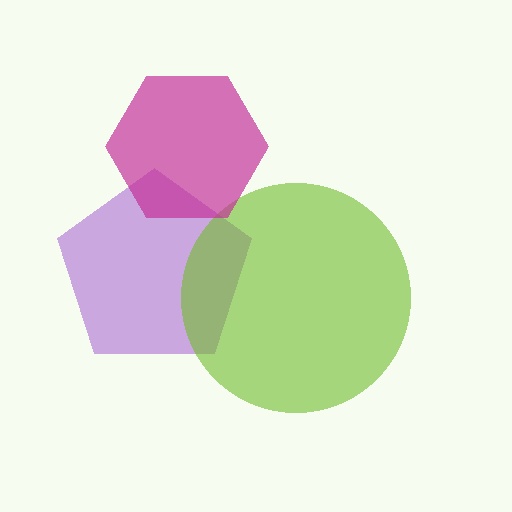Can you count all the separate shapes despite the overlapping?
Yes, there are 3 separate shapes.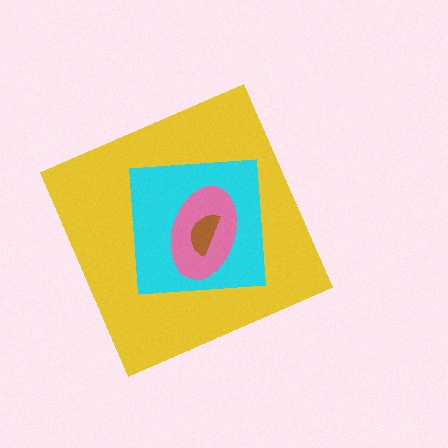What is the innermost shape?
The brown semicircle.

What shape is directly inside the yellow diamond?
The cyan square.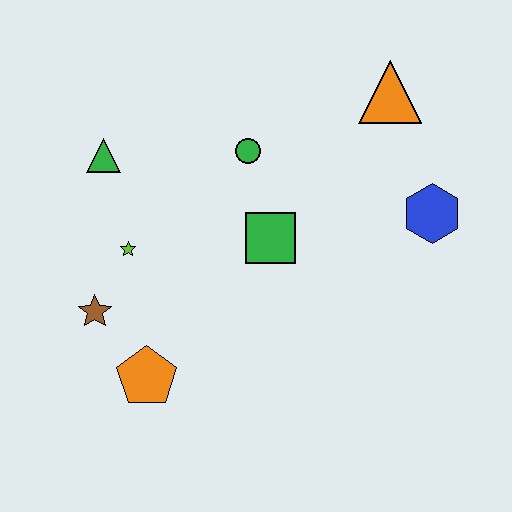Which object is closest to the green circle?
The green square is closest to the green circle.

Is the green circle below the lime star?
No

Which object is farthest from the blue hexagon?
The brown star is farthest from the blue hexagon.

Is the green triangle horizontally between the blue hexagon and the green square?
No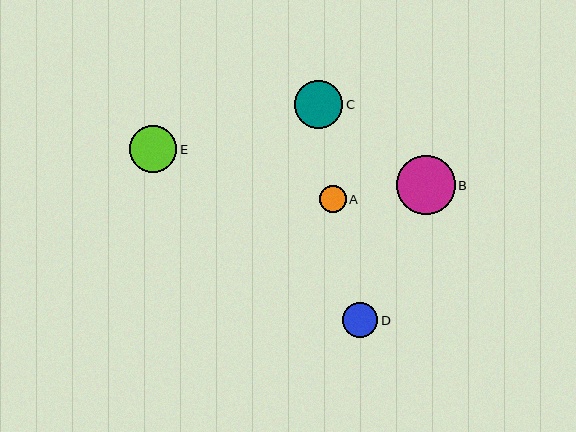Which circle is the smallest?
Circle A is the smallest with a size of approximately 27 pixels.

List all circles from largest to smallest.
From largest to smallest: B, C, E, D, A.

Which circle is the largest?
Circle B is the largest with a size of approximately 59 pixels.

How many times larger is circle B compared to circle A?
Circle B is approximately 2.2 times the size of circle A.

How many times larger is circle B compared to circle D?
Circle B is approximately 1.7 times the size of circle D.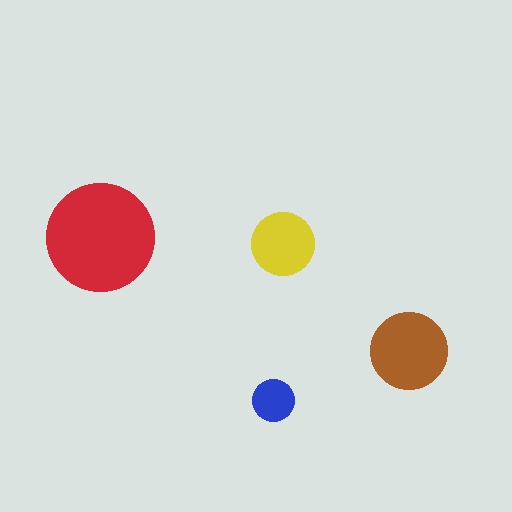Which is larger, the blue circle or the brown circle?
The brown one.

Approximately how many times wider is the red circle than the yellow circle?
About 1.5 times wider.